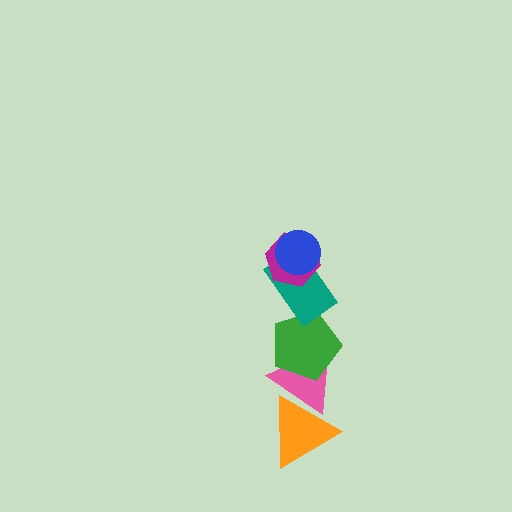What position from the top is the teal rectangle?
The teal rectangle is 3rd from the top.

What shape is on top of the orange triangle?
The pink triangle is on top of the orange triangle.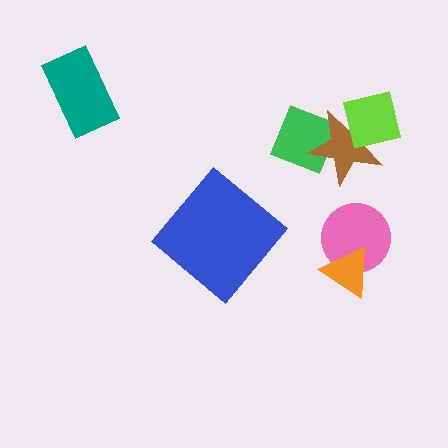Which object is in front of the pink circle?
The orange triangle is in front of the pink circle.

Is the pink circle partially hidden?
Yes, it is partially covered by another shape.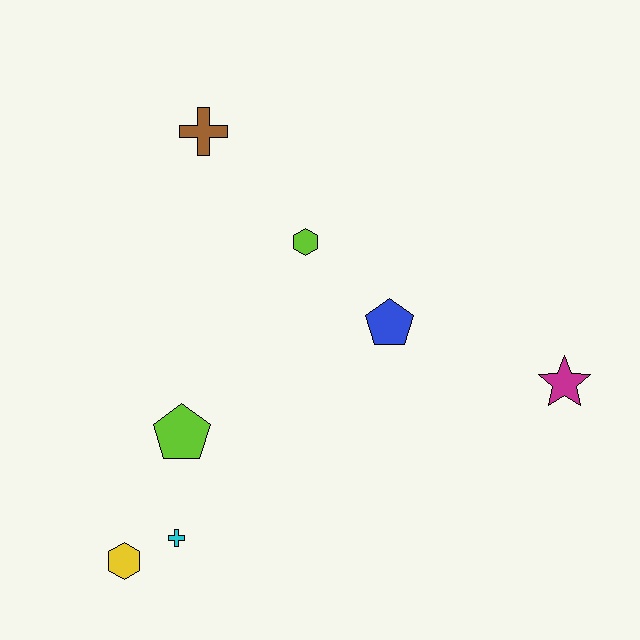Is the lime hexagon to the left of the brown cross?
No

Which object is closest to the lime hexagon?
The blue pentagon is closest to the lime hexagon.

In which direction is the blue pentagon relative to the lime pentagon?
The blue pentagon is to the right of the lime pentagon.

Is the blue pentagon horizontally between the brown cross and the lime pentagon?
No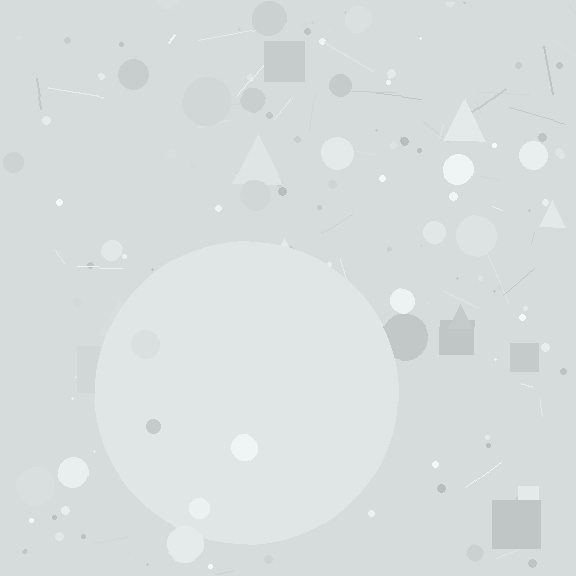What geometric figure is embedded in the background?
A circle is embedded in the background.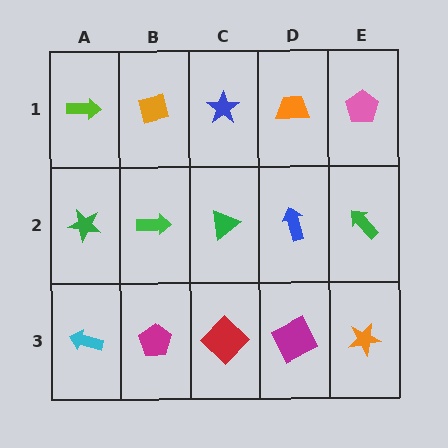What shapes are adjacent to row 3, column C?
A green triangle (row 2, column C), a magenta pentagon (row 3, column B), a magenta square (row 3, column D).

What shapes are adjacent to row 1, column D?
A blue arrow (row 2, column D), a blue star (row 1, column C), a pink pentagon (row 1, column E).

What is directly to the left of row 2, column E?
A blue arrow.